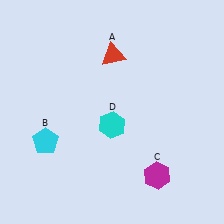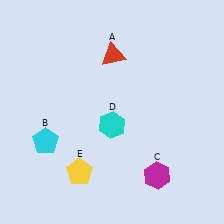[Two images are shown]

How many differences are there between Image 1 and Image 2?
There is 1 difference between the two images.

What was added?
A yellow pentagon (E) was added in Image 2.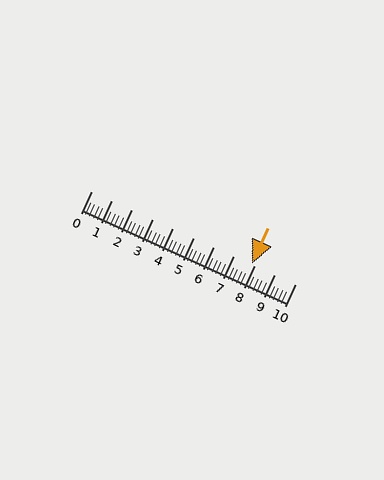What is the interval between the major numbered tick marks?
The major tick marks are spaced 1 units apart.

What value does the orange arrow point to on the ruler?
The orange arrow points to approximately 7.9.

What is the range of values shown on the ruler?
The ruler shows values from 0 to 10.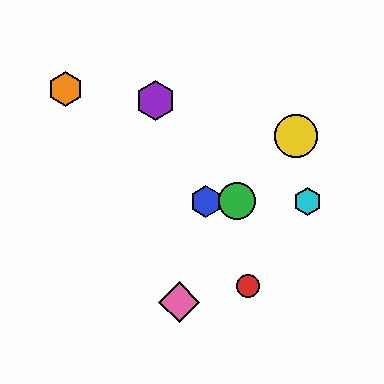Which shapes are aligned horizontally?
The blue hexagon, the green circle, the cyan hexagon are aligned horizontally.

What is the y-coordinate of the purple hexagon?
The purple hexagon is at y≈100.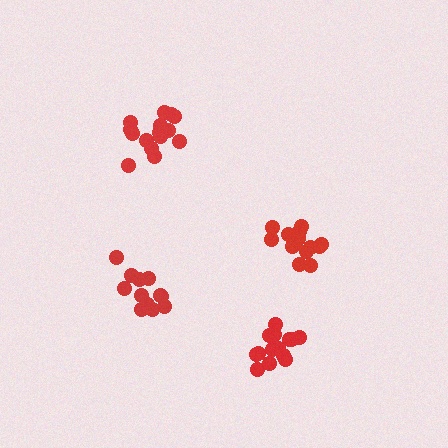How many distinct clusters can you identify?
There are 4 distinct clusters.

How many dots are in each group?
Group 1: 14 dots, Group 2: 12 dots, Group 3: 14 dots, Group 4: 15 dots (55 total).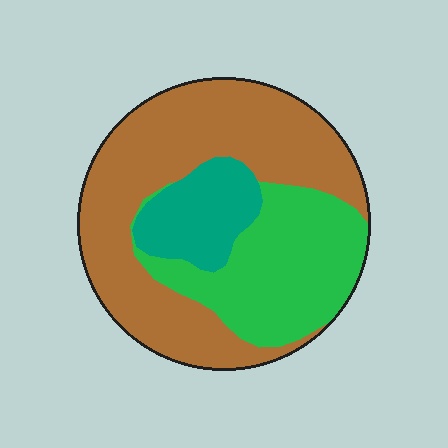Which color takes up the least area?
Teal, at roughly 15%.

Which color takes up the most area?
Brown, at roughly 55%.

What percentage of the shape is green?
Green covers around 30% of the shape.